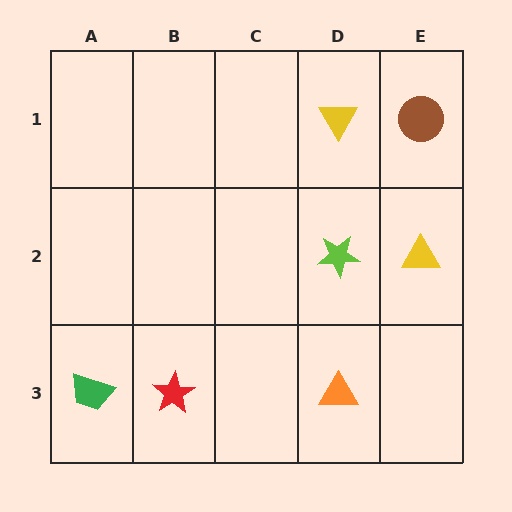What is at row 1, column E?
A brown circle.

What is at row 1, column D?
A yellow triangle.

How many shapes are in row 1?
2 shapes.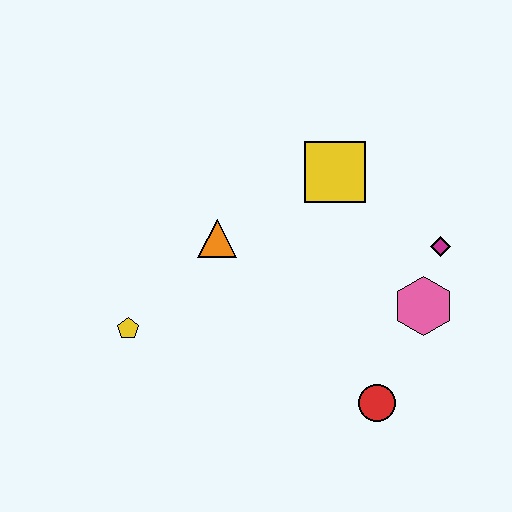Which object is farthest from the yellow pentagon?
The magenta diamond is farthest from the yellow pentagon.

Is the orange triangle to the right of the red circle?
No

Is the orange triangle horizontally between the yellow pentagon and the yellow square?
Yes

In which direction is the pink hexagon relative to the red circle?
The pink hexagon is above the red circle.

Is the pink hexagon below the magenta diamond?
Yes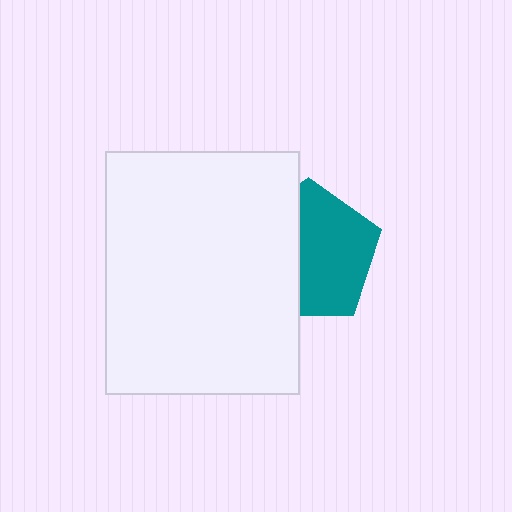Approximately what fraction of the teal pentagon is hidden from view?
Roughly 41% of the teal pentagon is hidden behind the white rectangle.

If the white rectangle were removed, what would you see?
You would see the complete teal pentagon.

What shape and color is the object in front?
The object in front is a white rectangle.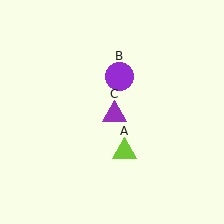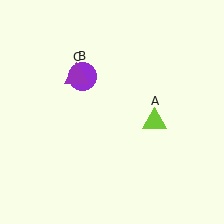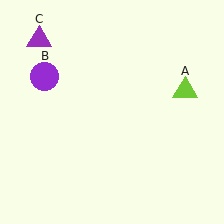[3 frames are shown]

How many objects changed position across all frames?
3 objects changed position: lime triangle (object A), purple circle (object B), purple triangle (object C).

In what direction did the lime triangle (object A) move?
The lime triangle (object A) moved up and to the right.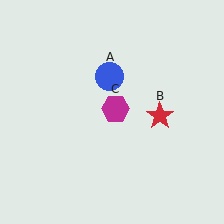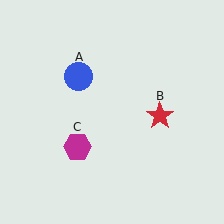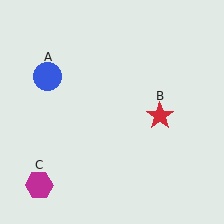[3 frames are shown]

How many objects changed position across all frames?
2 objects changed position: blue circle (object A), magenta hexagon (object C).